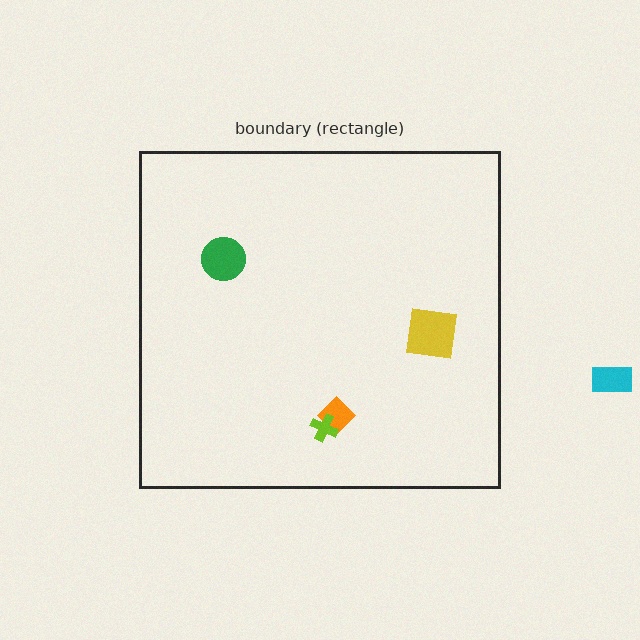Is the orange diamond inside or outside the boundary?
Inside.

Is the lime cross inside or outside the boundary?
Inside.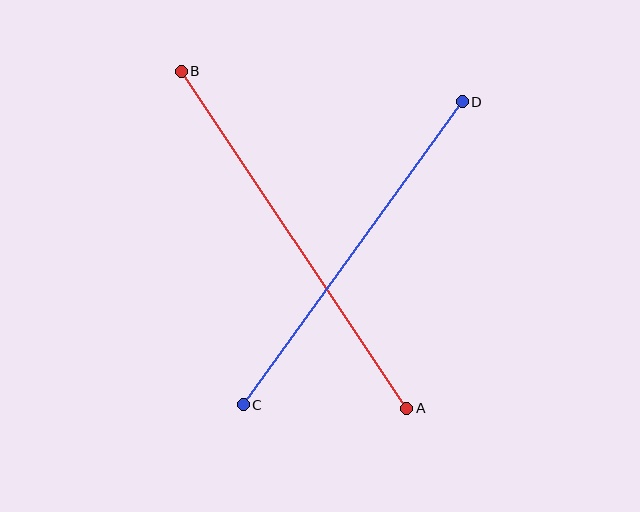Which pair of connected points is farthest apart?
Points A and B are farthest apart.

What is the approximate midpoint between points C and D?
The midpoint is at approximately (353, 253) pixels.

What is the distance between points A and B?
The distance is approximately 406 pixels.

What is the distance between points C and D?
The distance is approximately 374 pixels.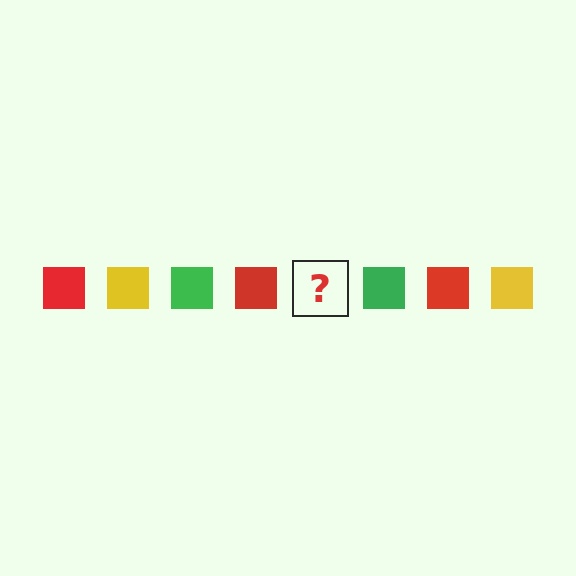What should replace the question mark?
The question mark should be replaced with a yellow square.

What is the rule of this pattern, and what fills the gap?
The rule is that the pattern cycles through red, yellow, green squares. The gap should be filled with a yellow square.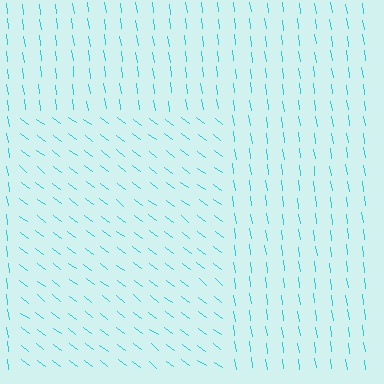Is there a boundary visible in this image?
Yes, there is a texture boundary formed by a change in line orientation.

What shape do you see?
I see a rectangle.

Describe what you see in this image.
The image is filled with small cyan line segments. A rectangle region in the image has lines oriented differently from the surrounding lines, creating a visible texture boundary.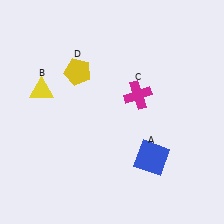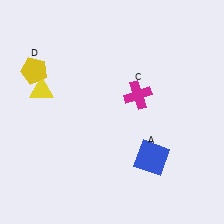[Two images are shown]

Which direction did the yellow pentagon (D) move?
The yellow pentagon (D) moved left.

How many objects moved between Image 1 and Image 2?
1 object moved between the two images.